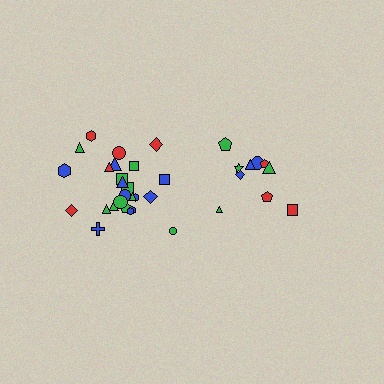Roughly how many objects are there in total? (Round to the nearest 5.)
Roughly 35 objects in total.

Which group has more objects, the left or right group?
The left group.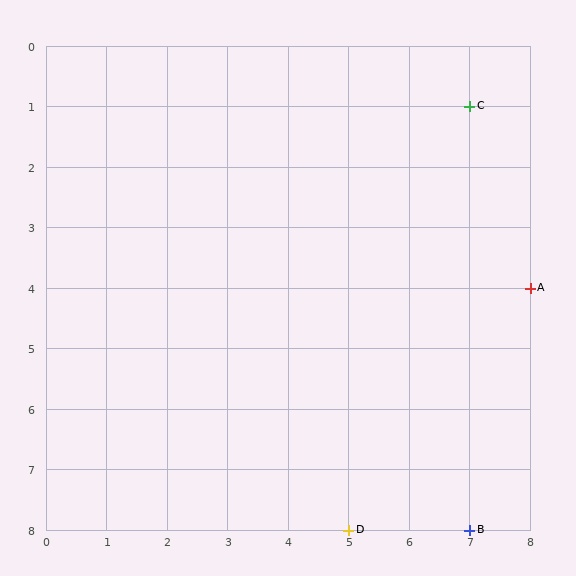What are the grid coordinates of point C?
Point C is at grid coordinates (7, 1).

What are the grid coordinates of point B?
Point B is at grid coordinates (7, 8).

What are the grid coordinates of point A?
Point A is at grid coordinates (8, 4).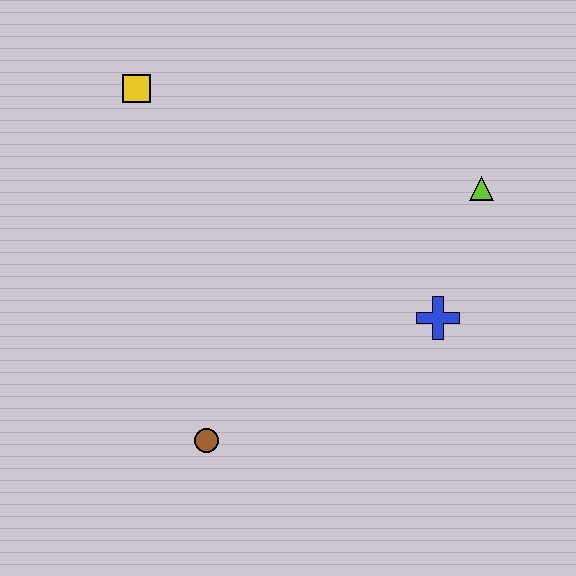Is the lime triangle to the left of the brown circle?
No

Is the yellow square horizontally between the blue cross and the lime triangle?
No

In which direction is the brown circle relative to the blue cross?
The brown circle is to the left of the blue cross.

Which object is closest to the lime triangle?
The blue cross is closest to the lime triangle.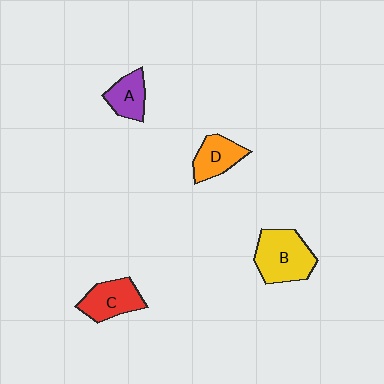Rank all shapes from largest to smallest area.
From largest to smallest: B (yellow), C (red), D (orange), A (purple).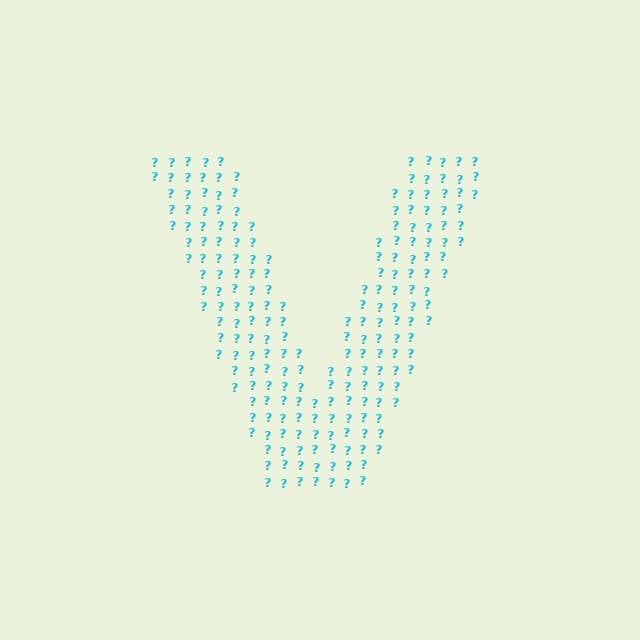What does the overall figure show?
The overall figure shows the letter V.